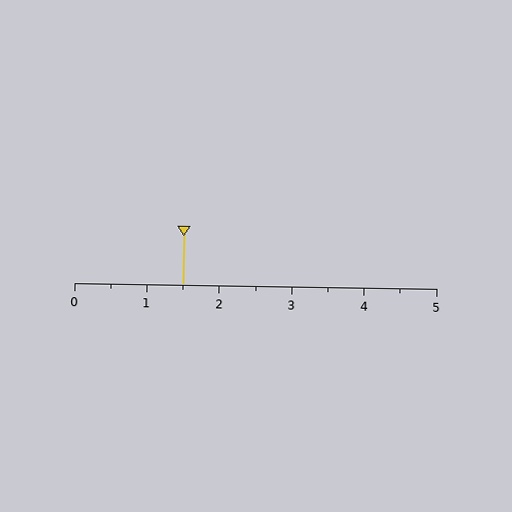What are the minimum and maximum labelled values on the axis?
The axis runs from 0 to 5.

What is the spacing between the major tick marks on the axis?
The major ticks are spaced 1 apart.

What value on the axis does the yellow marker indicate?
The marker indicates approximately 1.5.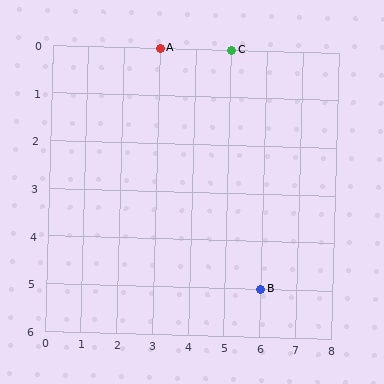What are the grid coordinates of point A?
Point A is at grid coordinates (3, 0).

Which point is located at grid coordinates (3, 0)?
Point A is at (3, 0).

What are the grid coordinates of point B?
Point B is at grid coordinates (6, 5).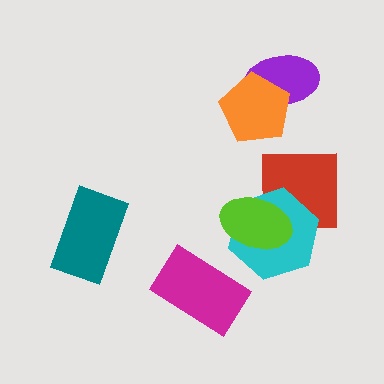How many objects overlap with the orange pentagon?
1 object overlaps with the orange pentagon.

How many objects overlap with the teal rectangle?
0 objects overlap with the teal rectangle.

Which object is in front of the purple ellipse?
The orange pentagon is in front of the purple ellipse.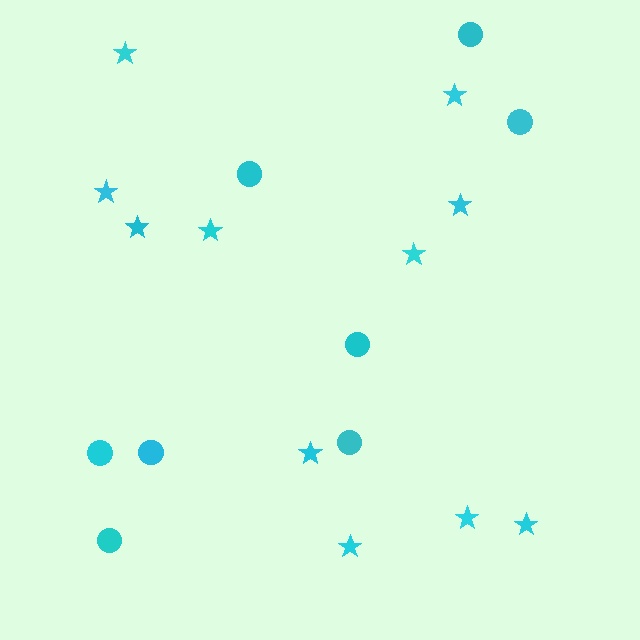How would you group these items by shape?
There are 2 groups: one group of circles (8) and one group of stars (11).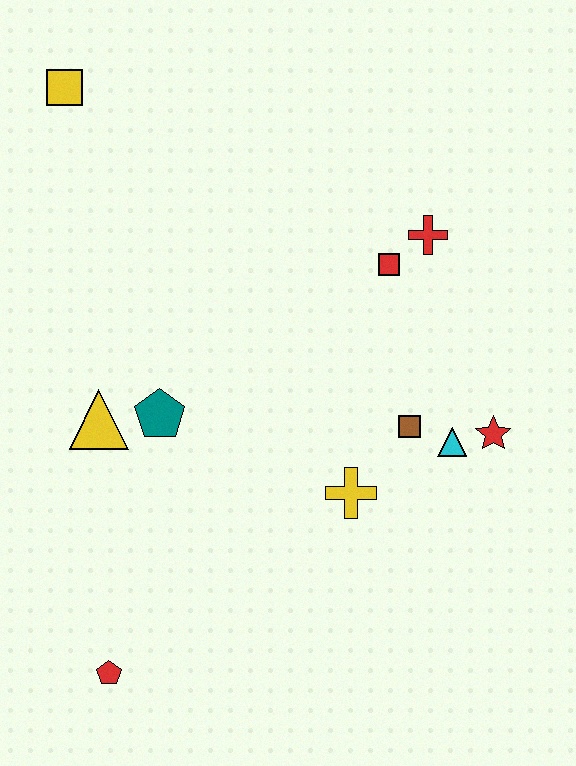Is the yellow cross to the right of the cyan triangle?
No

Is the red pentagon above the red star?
No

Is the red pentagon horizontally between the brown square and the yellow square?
Yes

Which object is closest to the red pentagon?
The yellow triangle is closest to the red pentagon.